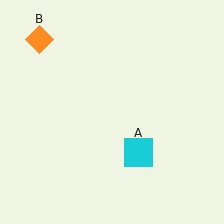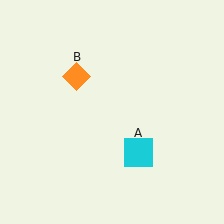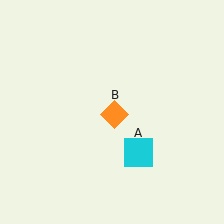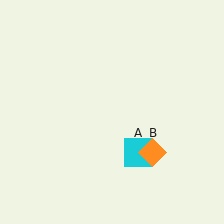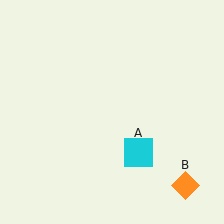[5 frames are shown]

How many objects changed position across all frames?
1 object changed position: orange diamond (object B).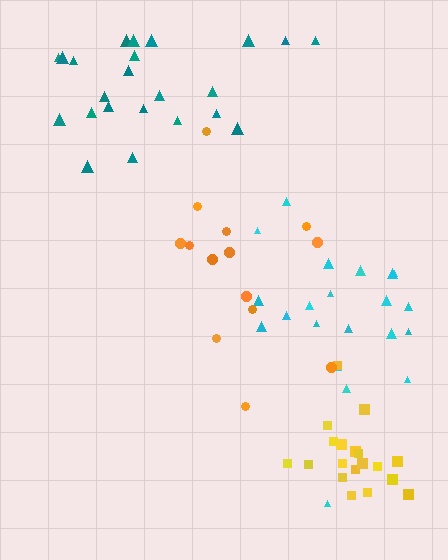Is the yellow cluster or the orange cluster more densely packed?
Yellow.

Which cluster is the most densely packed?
Yellow.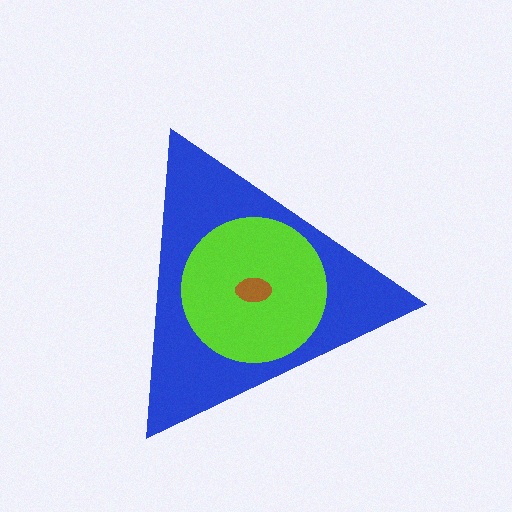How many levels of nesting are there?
3.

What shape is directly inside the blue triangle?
The lime circle.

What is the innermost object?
The brown ellipse.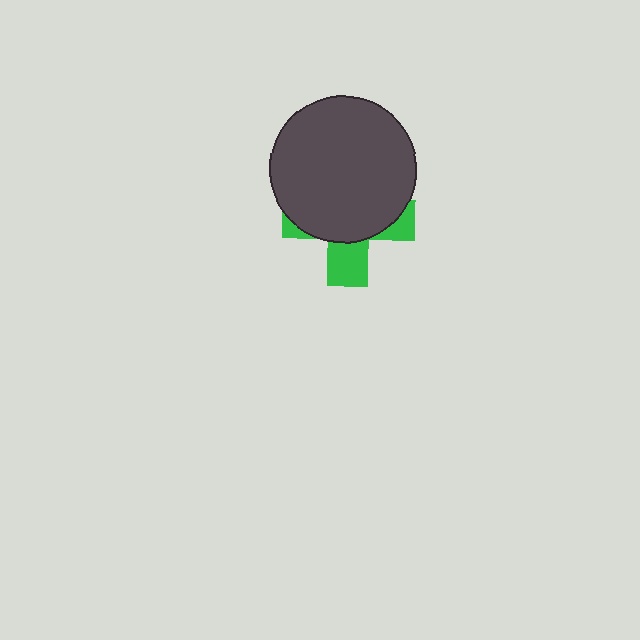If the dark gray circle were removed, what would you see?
You would see the complete green cross.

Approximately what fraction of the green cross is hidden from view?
Roughly 67% of the green cross is hidden behind the dark gray circle.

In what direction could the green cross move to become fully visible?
The green cross could move down. That would shift it out from behind the dark gray circle entirely.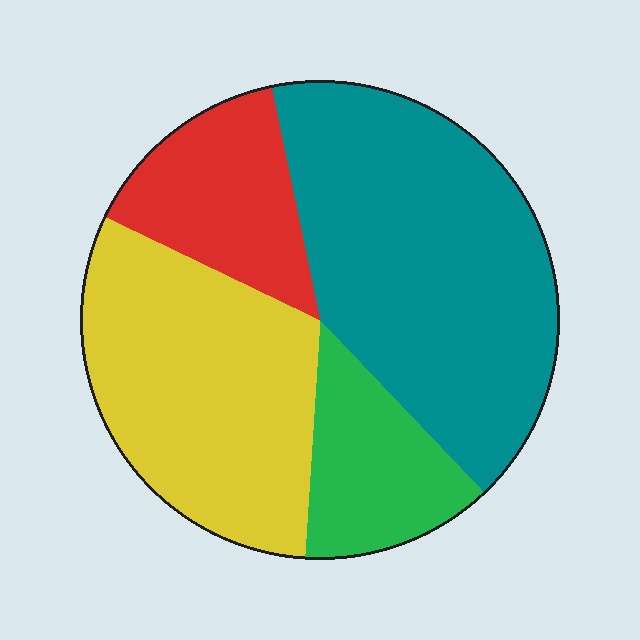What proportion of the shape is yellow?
Yellow takes up about one third (1/3) of the shape.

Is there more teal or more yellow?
Teal.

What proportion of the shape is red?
Red covers roughly 15% of the shape.